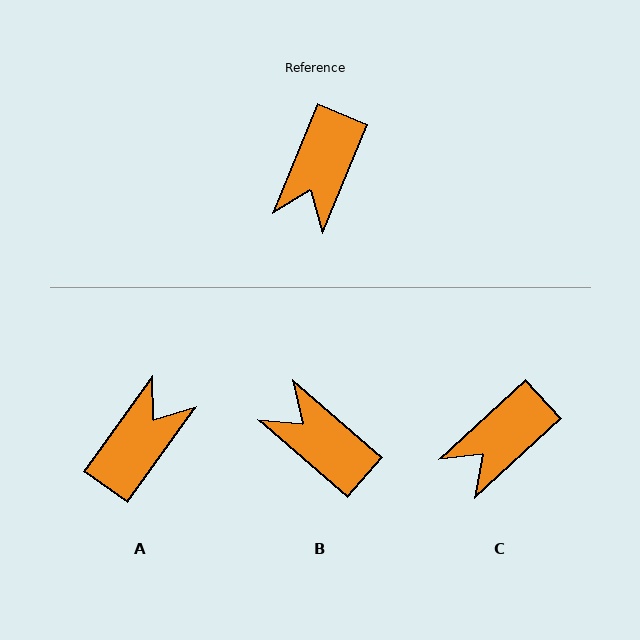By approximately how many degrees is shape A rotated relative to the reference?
Approximately 167 degrees counter-clockwise.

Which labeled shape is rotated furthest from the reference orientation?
A, about 167 degrees away.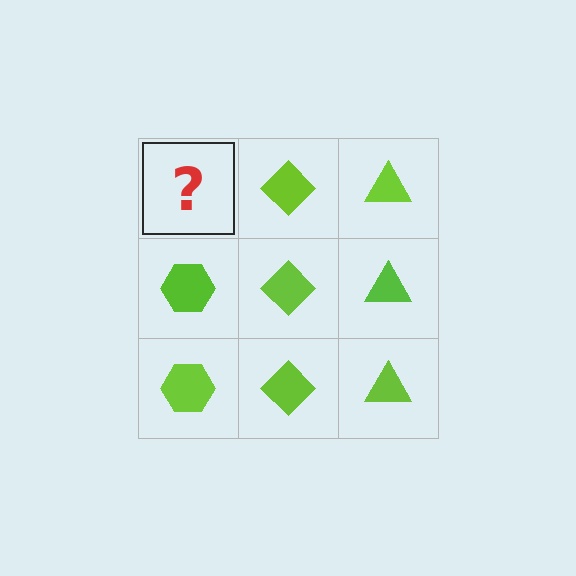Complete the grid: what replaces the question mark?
The question mark should be replaced with a lime hexagon.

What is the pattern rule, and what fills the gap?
The rule is that each column has a consistent shape. The gap should be filled with a lime hexagon.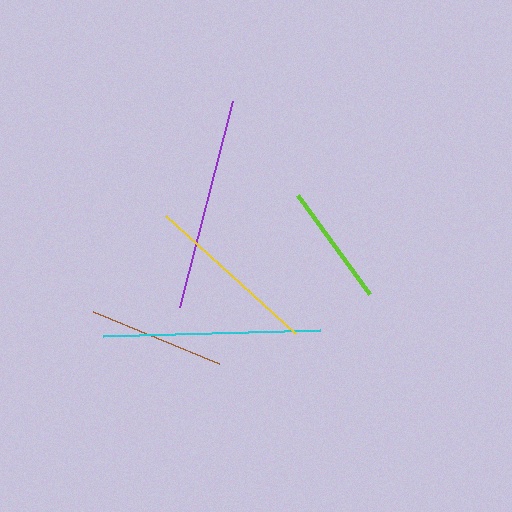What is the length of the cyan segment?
The cyan segment is approximately 218 pixels long.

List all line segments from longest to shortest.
From longest to shortest: cyan, purple, yellow, brown, lime.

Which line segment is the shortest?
The lime line is the shortest at approximately 122 pixels.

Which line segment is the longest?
The cyan line is the longest at approximately 218 pixels.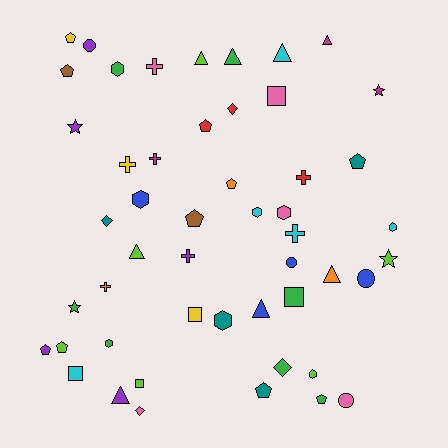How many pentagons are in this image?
There are 10 pentagons.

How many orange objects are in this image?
There are 3 orange objects.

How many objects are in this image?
There are 50 objects.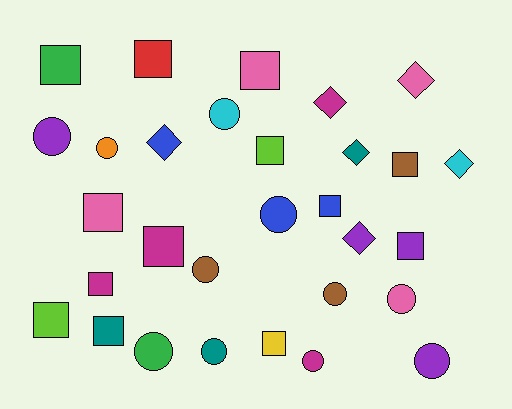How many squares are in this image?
There are 13 squares.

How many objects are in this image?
There are 30 objects.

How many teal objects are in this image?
There are 3 teal objects.